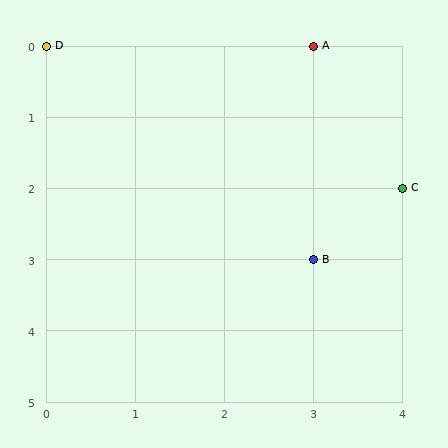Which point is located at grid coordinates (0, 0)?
Point D is at (0, 0).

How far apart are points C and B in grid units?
Points C and B are 1 column and 1 row apart (about 1.4 grid units diagonally).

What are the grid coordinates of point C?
Point C is at grid coordinates (4, 2).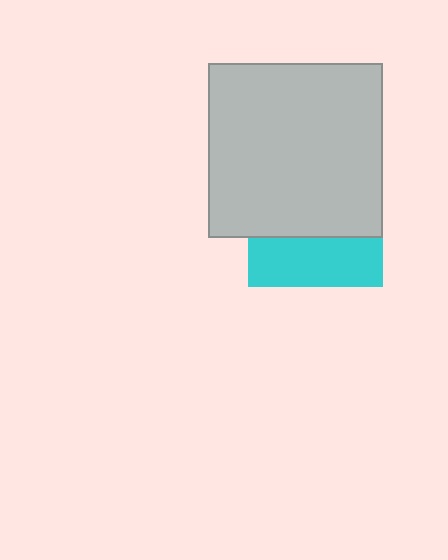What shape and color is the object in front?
The object in front is a light gray square.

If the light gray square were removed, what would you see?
You would see the complete cyan square.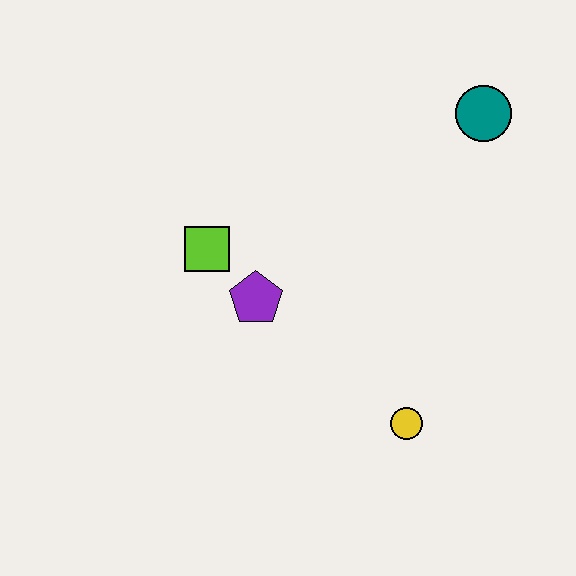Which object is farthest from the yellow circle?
The teal circle is farthest from the yellow circle.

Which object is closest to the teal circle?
The purple pentagon is closest to the teal circle.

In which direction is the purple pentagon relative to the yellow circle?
The purple pentagon is to the left of the yellow circle.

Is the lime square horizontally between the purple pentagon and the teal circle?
No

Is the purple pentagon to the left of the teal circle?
Yes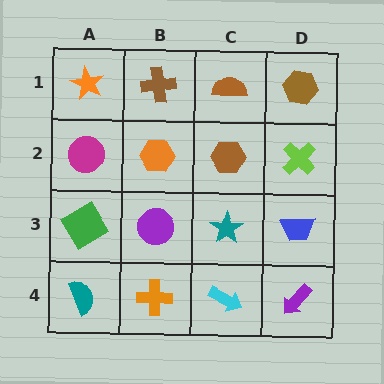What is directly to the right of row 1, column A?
A brown cross.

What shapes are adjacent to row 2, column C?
A brown semicircle (row 1, column C), a teal star (row 3, column C), an orange hexagon (row 2, column B), a lime cross (row 2, column D).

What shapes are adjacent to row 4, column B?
A purple circle (row 3, column B), a teal semicircle (row 4, column A), a cyan arrow (row 4, column C).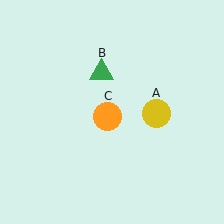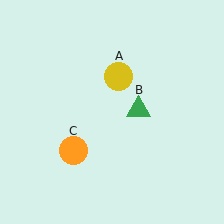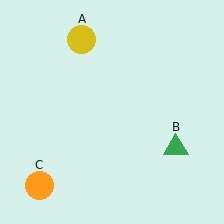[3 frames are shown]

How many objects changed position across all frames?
3 objects changed position: yellow circle (object A), green triangle (object B), orange circle (object C).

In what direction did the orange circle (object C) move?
The orange circle (object C) moved down and to the left.